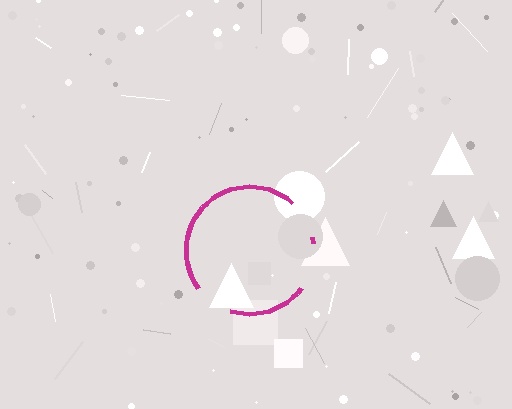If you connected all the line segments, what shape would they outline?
They would outline a circle.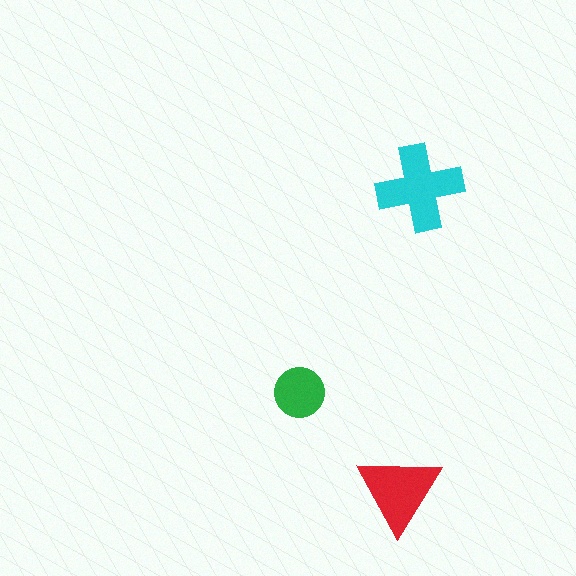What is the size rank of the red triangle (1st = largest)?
2nd.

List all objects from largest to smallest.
The cyan cross, the red triangle, the green circle.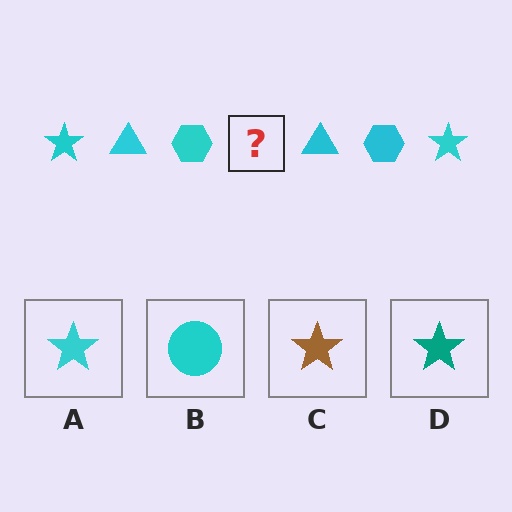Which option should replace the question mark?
Option A.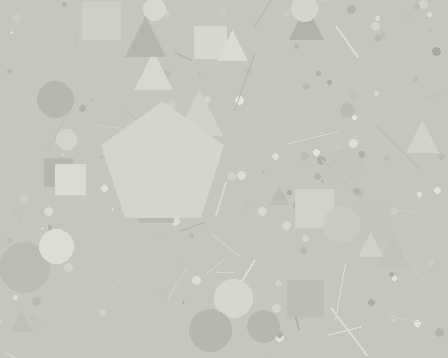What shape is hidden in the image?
A pentagon is hidden in the image.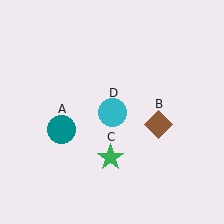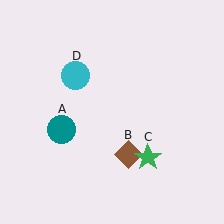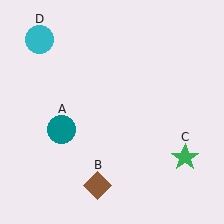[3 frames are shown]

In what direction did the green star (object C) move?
The green star (object C) moved right.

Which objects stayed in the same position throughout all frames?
Teal circle (object A) remained stationary.